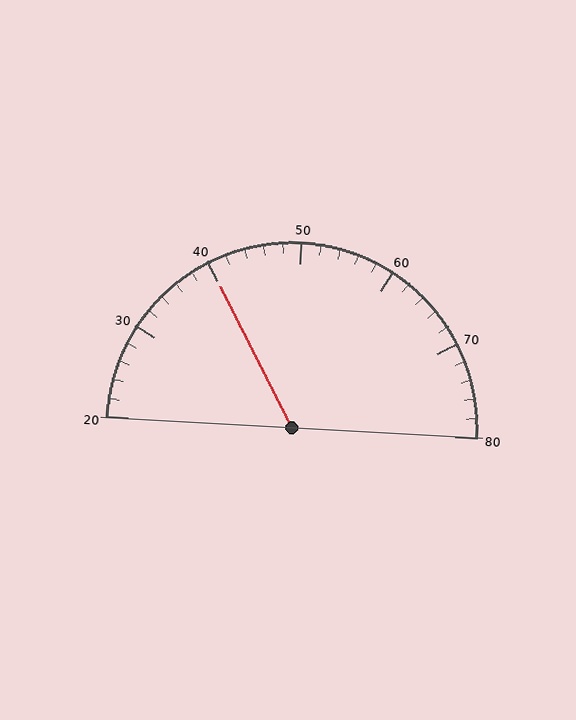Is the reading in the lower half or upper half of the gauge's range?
The reading is in the lower half of the range (20 to 80).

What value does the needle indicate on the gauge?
The needle indicates approximately 40.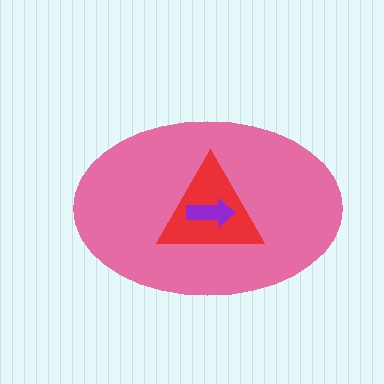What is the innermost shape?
The purple arrow.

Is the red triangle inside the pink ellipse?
Yes.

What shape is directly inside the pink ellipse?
The red triangle.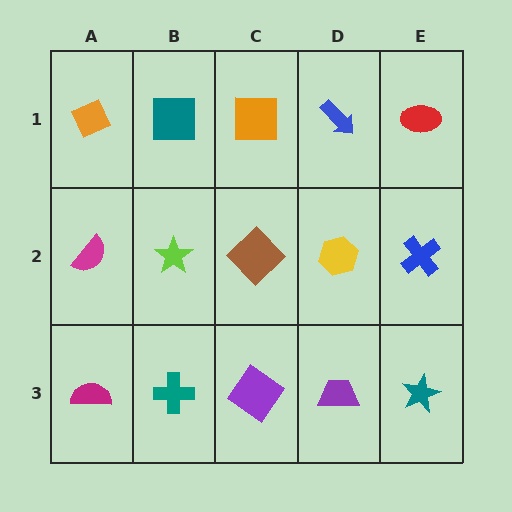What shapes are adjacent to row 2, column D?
A blue arrow (row 1, column D), a purple trapezoid (row 3, column D), a brown diamond (row 2, column C), a blue cross (row 2, column E).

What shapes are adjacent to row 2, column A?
An orange diamond (row 1, column A), a magenta semicircle (row 3, column A), a lime star (row 2, column B).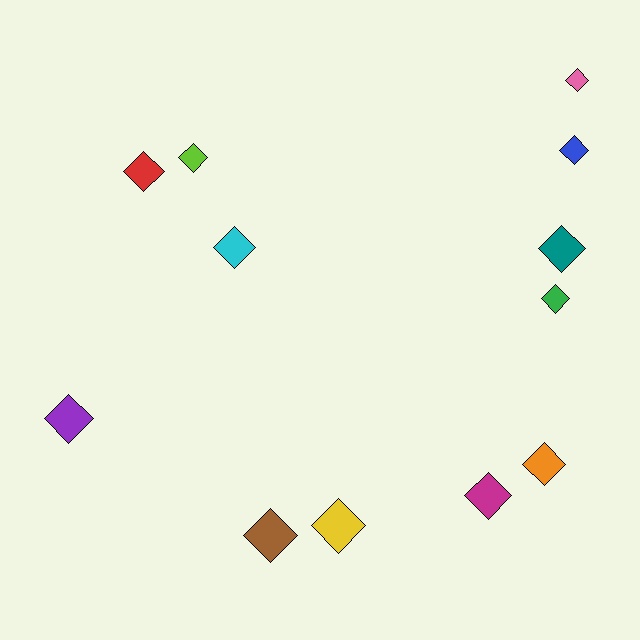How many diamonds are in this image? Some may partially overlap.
There are 12 diamonds.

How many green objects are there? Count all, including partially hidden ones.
There is 1 green object.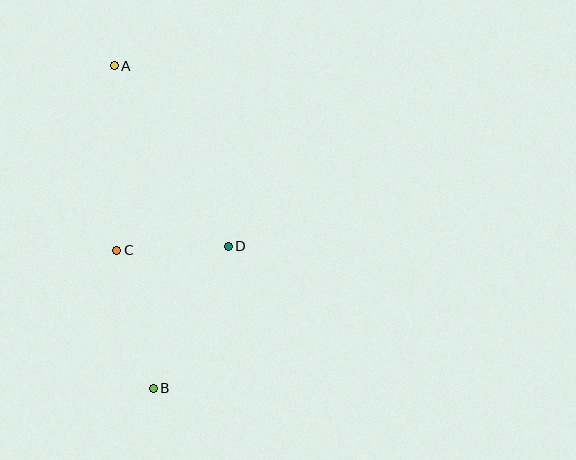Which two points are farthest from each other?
Points A and B are farthest from each other.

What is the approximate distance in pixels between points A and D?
The distance between A and D is approximately 214 pixels.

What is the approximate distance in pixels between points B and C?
The distance between B and C is approximately 143 pixels.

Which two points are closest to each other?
Points C and D are closest to each other.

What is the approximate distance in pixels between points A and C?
The distance between A and C is approximately 185 pixels.